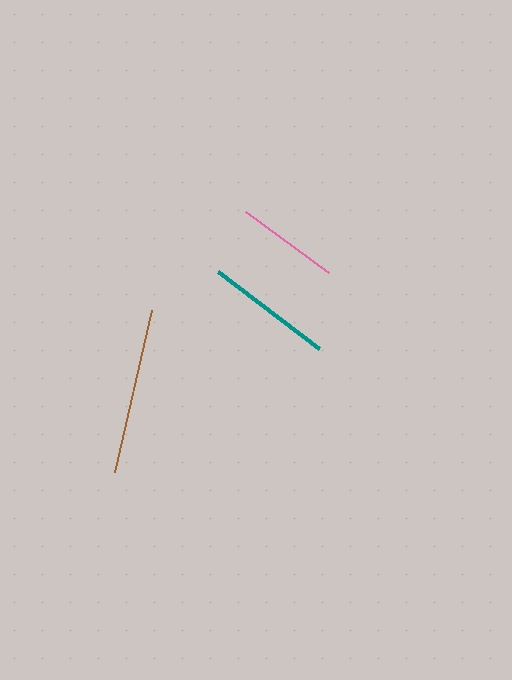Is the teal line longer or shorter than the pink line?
The teal line is longer than the pink line.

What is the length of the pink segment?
The pink segment is approximately 104 pixels long.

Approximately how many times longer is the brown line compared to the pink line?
The brown line is approximately 1.6 times the length of the pink line.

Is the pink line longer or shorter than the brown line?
The brown line is longer than the pink line.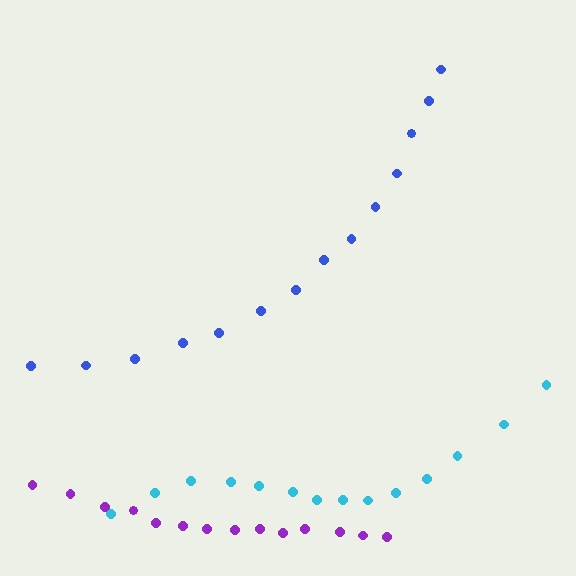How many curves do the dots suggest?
There are 3 distinct paths.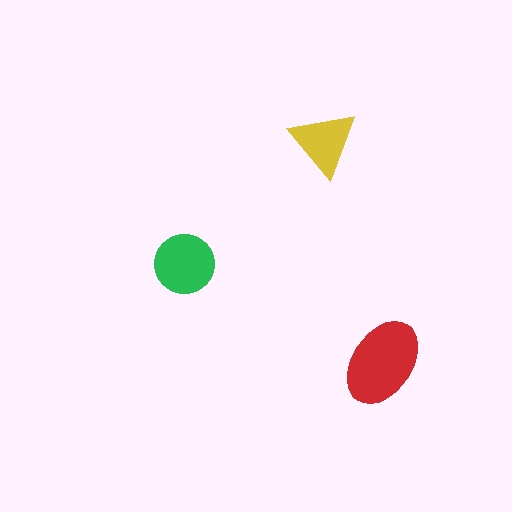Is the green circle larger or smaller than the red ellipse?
Smaller.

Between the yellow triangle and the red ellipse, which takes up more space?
The red ellipse.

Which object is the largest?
The red ellipse.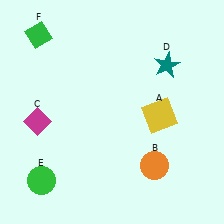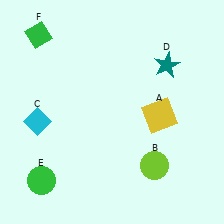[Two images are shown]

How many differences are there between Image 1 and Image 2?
There are 2 differences between the two images.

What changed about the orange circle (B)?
In Image 1, B is orange. In Image 2, it changed to lime.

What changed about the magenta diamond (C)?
In Image 1, C is magenta. In Image 2, it changed to cyan.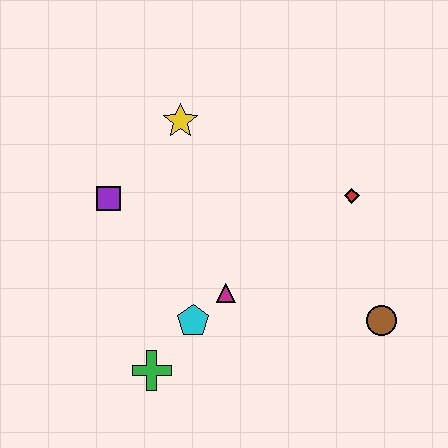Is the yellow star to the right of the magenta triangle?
No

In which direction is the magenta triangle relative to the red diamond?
The magenta triangle is to the left of the red diamond.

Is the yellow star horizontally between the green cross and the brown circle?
Yes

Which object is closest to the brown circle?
The red diamond is closest to the brown circle.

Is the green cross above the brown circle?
No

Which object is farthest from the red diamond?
The green cross is farthest from the red diamond.